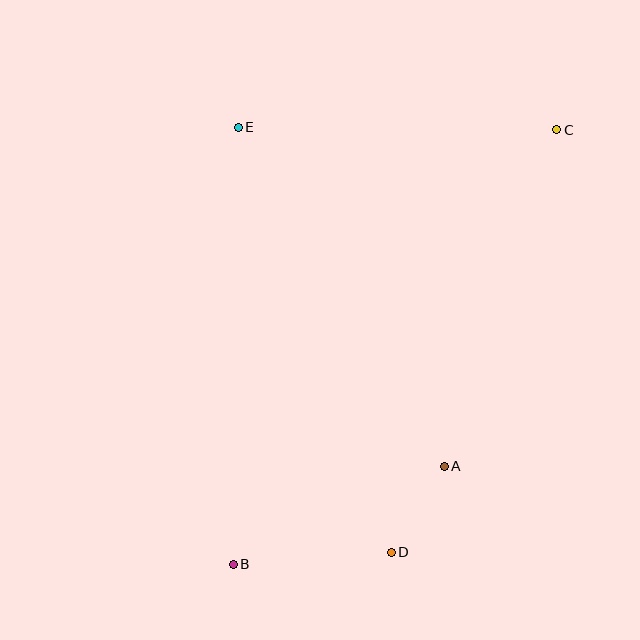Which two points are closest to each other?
Points A and D are closest to each other.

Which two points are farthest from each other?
Points B and C are farthest from each other.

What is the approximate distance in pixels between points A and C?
The distance between A and C is approximately 354 pixels.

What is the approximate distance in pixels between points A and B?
The distance between A and B is approximately 233 pixels.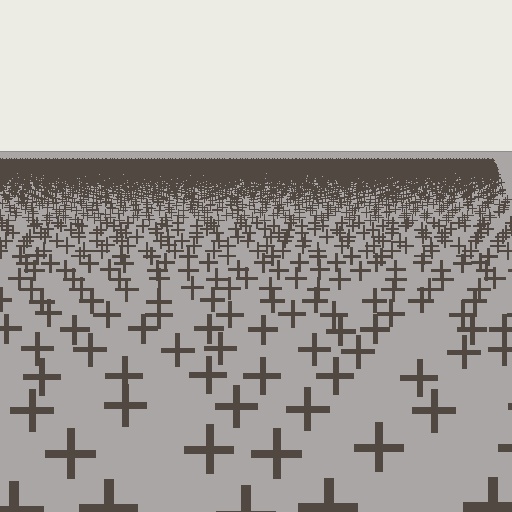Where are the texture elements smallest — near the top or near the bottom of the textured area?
Near the top.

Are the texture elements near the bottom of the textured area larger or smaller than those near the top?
Larger. Near the bottom, elements are closer to the viewer and appear at a bigger on-screen size.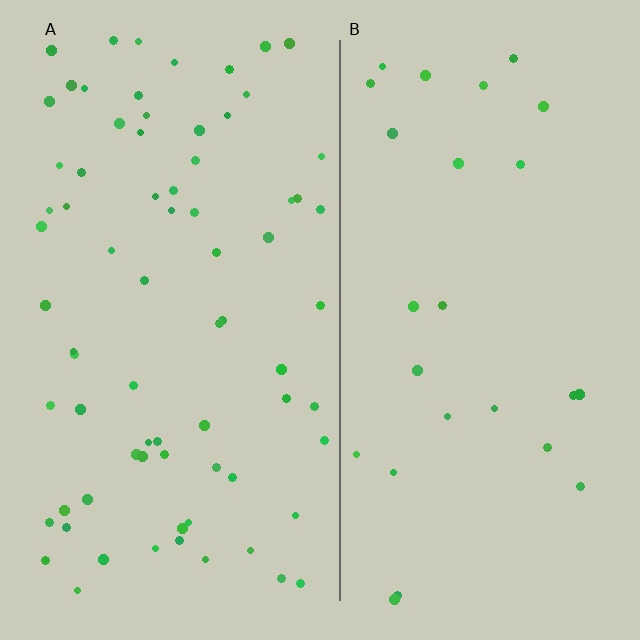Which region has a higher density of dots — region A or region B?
A (the left).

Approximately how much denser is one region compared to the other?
Approximately 2.8× — region A over region B.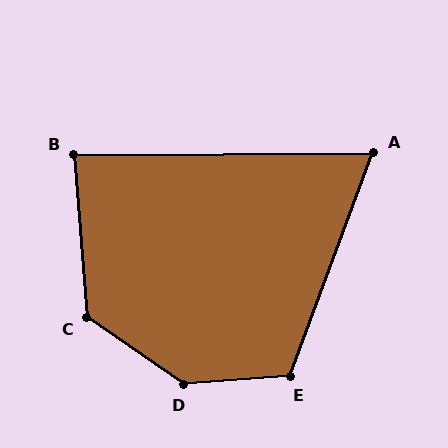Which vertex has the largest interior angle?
D, at approximately 140 degrees.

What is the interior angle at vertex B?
Approximately 86 degrees (approximately right).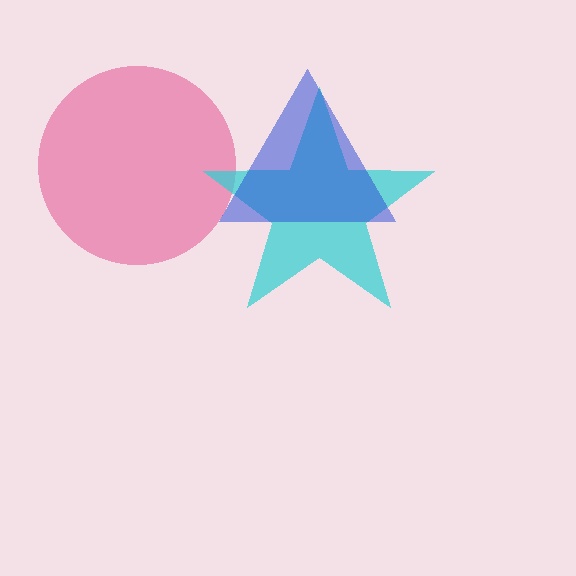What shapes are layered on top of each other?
The layered shapes are: a pink circle, a cyan star, a blue triangle.